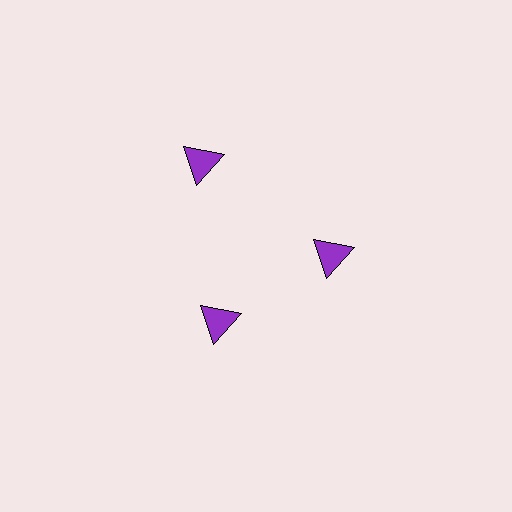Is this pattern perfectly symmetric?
No. The 3 purple triangles are arranged in a ring, but one element near the 11 o'clock position is pushed outward from the center, breaking the 3-fold rotational symmetry.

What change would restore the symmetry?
The symmetry would be restored by moving it inward, back onto the ring so that all 3 triangles sit at equal angles and equal distance from the center.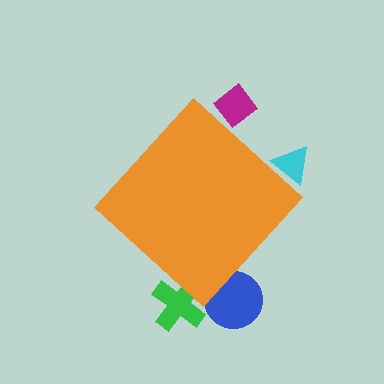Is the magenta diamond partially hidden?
Yes, the magenta diamond is partially hidden behind the orange diamond.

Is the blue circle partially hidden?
Yes, the blue circle is partially hidden behind the orange diamond.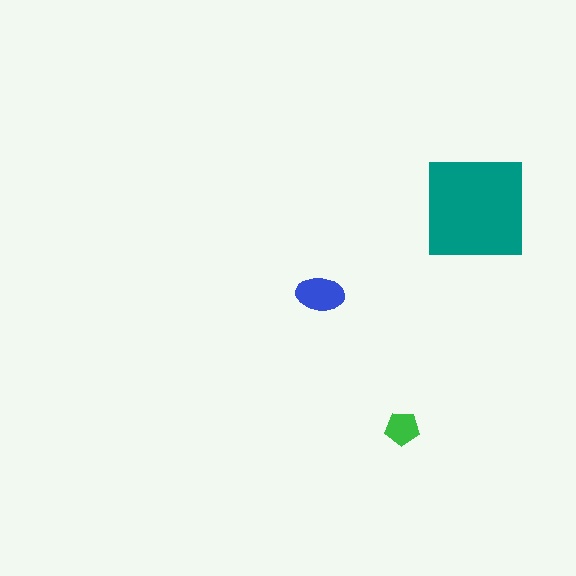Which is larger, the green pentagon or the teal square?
The teal square.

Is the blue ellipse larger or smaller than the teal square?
Smaller.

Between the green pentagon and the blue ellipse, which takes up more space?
The blue ellipse.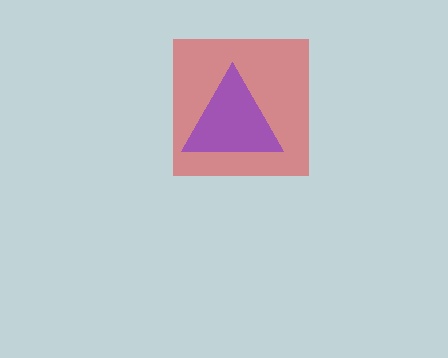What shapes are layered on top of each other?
The layered shapes are: a red square, a purple triangle.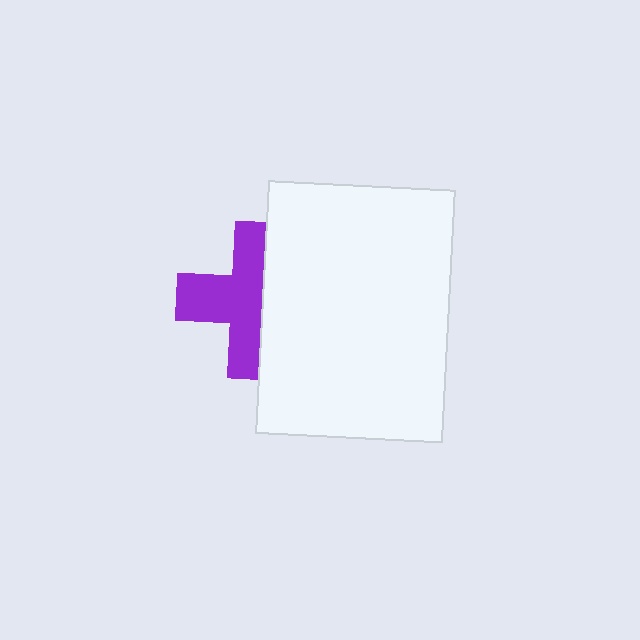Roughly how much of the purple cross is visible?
About half of it is visible (roughly 58%).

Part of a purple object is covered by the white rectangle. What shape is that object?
It is a cross.